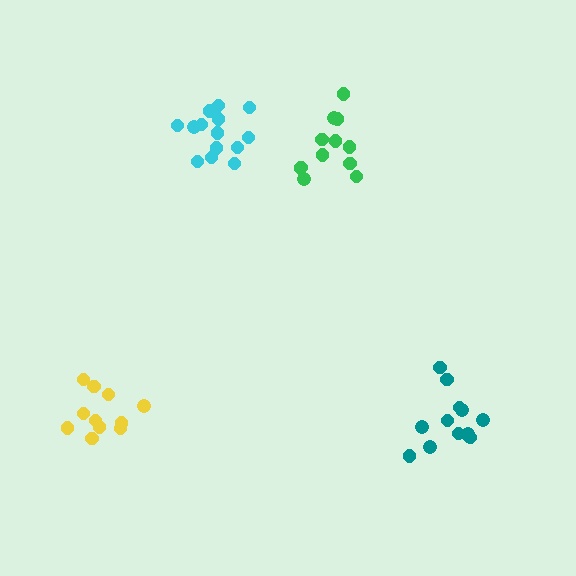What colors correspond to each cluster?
The clusters are colored: cyan, yellow, green, teal.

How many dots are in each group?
Group 1: 14 dots, Group 2: 11 dots, Group 3: 12 dots, Group 4: 13 dots (50 total).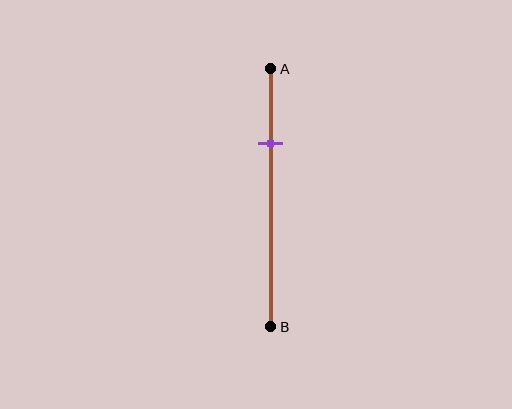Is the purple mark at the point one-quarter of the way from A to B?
No, the mark is at about 30% from A, not at the 25% one-quarter point.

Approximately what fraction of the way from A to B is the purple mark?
The purple mark is approximately 30% of the way from A to B.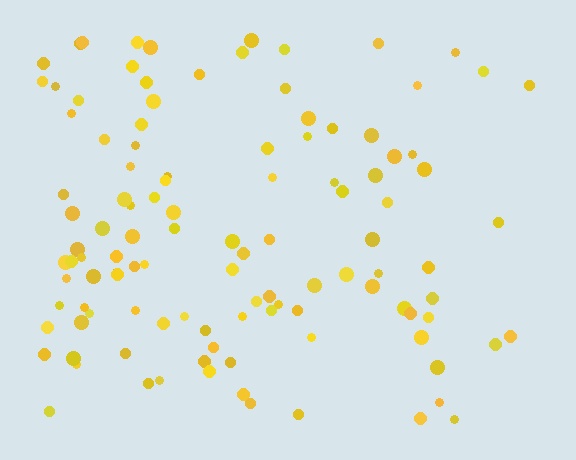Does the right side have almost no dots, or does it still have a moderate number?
Still a moderate number, just noticeably fewer than the left.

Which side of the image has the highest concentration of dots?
The left.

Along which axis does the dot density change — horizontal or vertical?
Horizontal.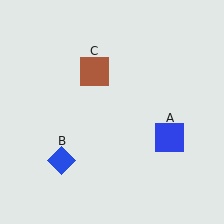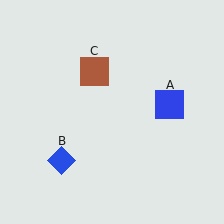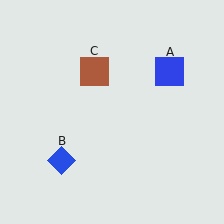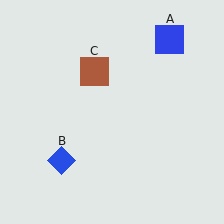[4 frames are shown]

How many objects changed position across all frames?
1 object changed position: blue square (object A).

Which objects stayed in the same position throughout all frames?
Blue diamond (object B) and brown square (object C) remained stationary.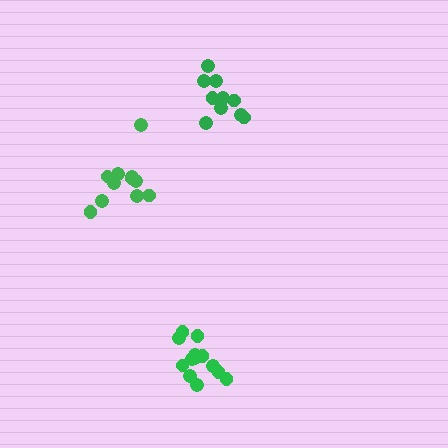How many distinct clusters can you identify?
There are 3 distinct clusters.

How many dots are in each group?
Group 1: 14 dots, Group 2: 10 dots, Group 3: 11 dots (35 total).